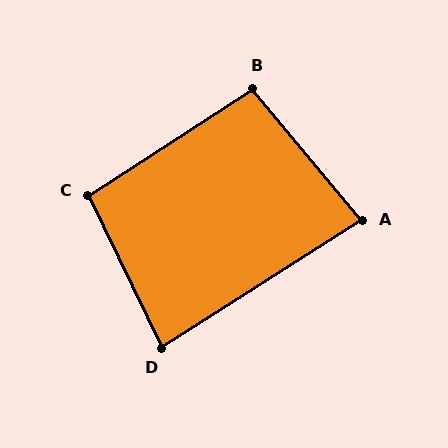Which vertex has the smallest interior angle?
A, at approximately 83 degrees.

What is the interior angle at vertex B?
Approximately 97 degrees (obtuse).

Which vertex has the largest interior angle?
C, at approximately 97 degrees.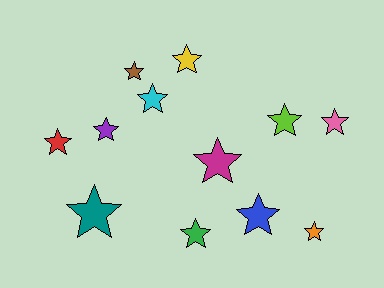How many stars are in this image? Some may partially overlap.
There are 12 stars.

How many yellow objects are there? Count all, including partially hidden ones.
There is 1 yellow object.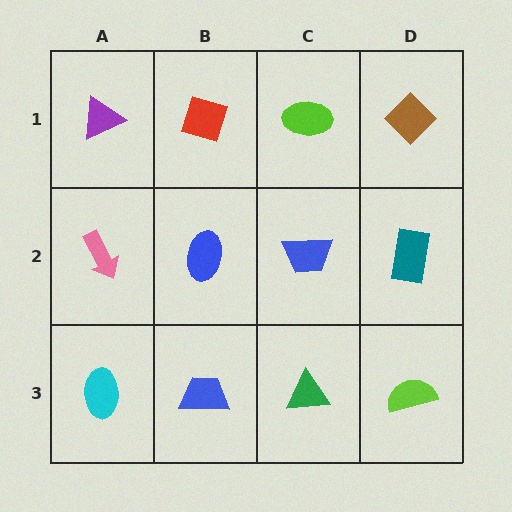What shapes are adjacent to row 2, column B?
A red diamond (row 1, column B), a blue trapezoid (row 3, column B), a pink arrow (row 2, column A), a blue trapezoid (row 2, column C).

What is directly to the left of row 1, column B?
A purple triangle.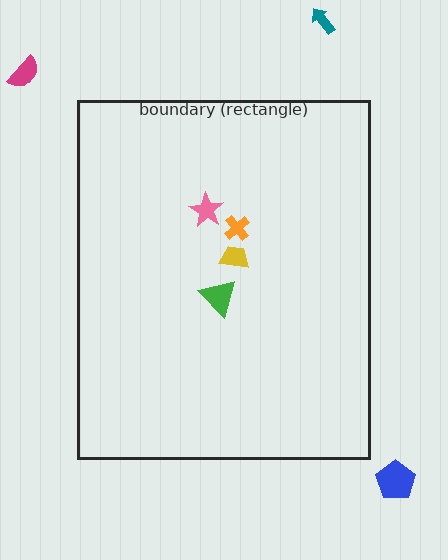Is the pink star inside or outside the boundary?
Inside.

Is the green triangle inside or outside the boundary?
Inside.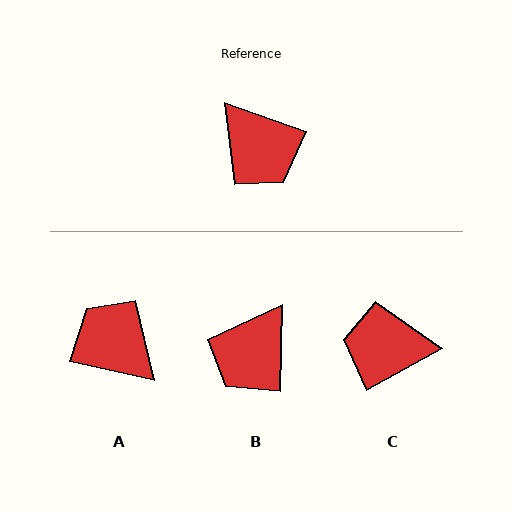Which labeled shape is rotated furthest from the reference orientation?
A, about 173 degrees away.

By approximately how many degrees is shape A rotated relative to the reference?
Approximately 173 degrees clockwise.